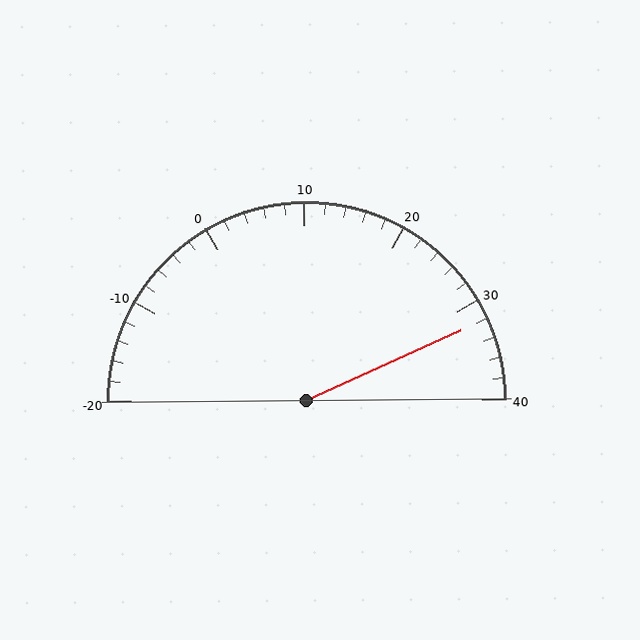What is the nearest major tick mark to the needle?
The nearest major tick mark is 30.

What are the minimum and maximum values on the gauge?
The gauge ranges from -20 to 40.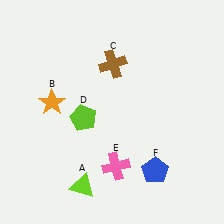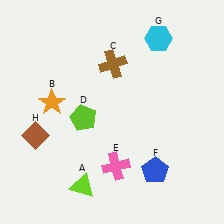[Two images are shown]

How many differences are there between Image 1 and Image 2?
There are 2 differences between the two images.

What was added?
A cyan hexagon (G), a brown diamond (H) were added in Image 2.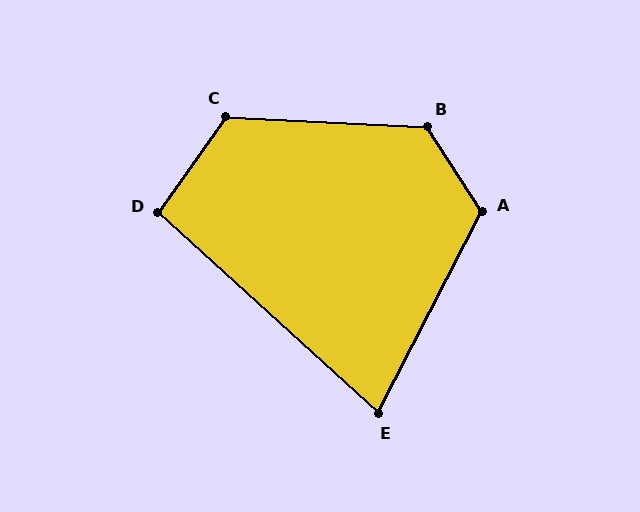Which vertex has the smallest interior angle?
E, at approximately 75 degrees.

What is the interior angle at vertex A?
Approximately 120 degrees (obtuse).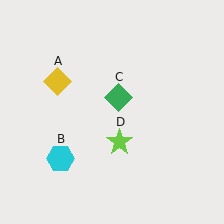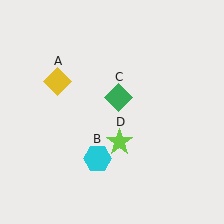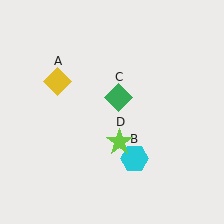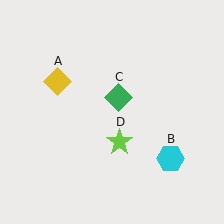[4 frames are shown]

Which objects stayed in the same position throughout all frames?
Yellow diamond (object A) and green diamond (object C) and lime star (object D) remained stationary.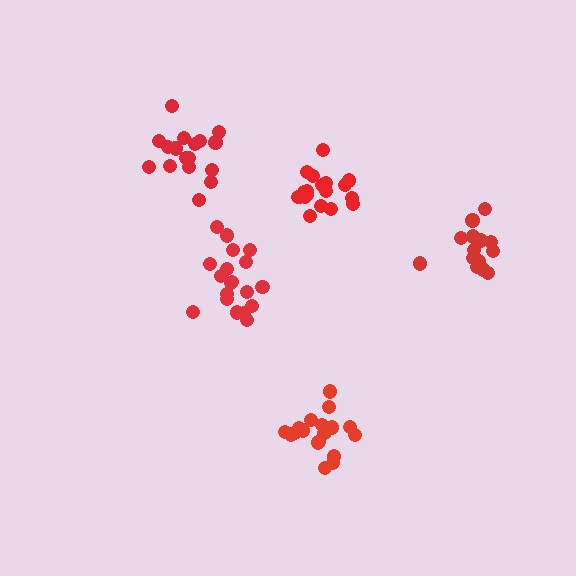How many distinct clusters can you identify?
There are 5 distinct clusters.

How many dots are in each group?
Group 1: 18 dots, Group 2: 19 dots, Group 3: 19 dots, Group 4: 14 dots, Group 5: 19 dots (89 total).